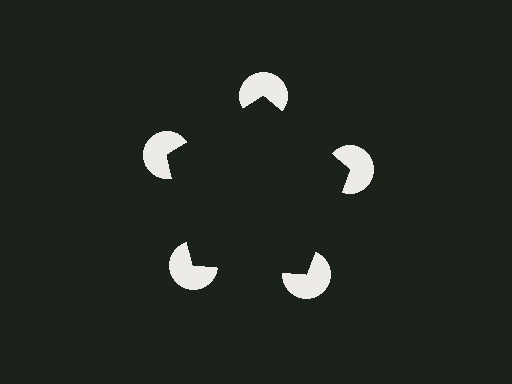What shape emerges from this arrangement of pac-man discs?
An illusory pentagon — its edges are inferred from the aligned wedge cuts in the pac-man discs, not physically drawn.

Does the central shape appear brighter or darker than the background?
It typically appears slightly darker than the background, even though no actual brightness change is drawn.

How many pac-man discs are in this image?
There are 5 — one at each vertex of the illusory pentagon.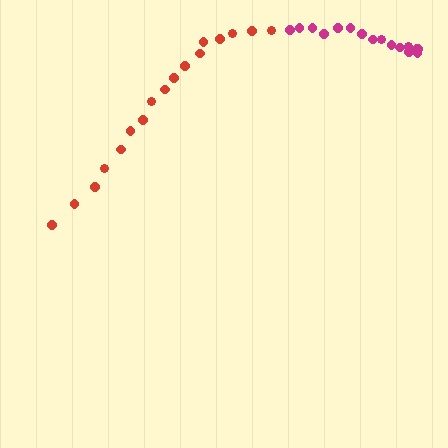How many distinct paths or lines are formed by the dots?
There are 2 distinct paths.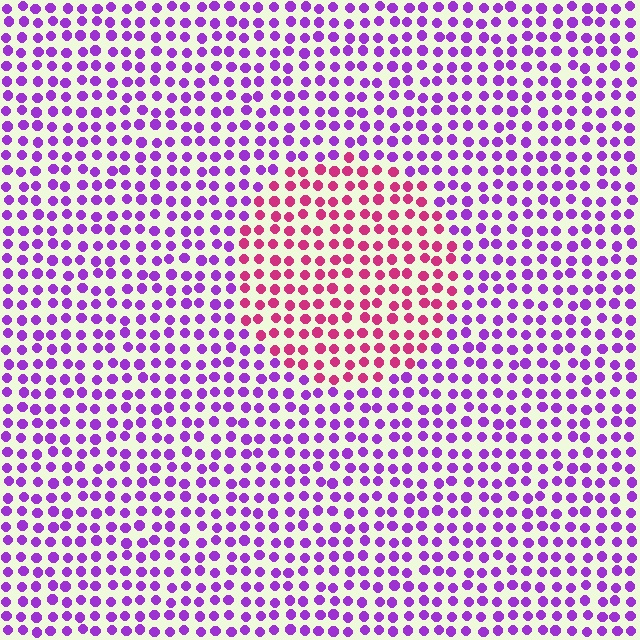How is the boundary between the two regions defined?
The boundary is defined purely by a slight shift in hue (about 50 degrees). Spacing, size, and orientation are identical on both sides.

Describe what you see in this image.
The image is filled with small purple elements in a uniform arrangement. A circle-shaped region is visible where the elements are tinted to a slightly different hue, forming a subtle color boundary.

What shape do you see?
I see a circle.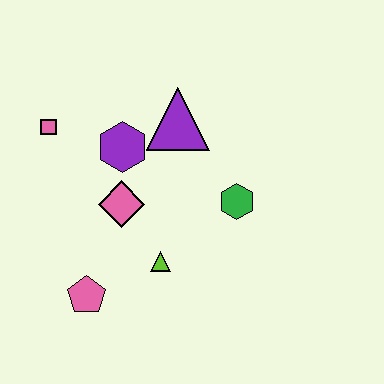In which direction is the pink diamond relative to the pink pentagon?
The pink diamond is above the pink pentagon.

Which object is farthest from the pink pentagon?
The purple triangle is farthest from the pink pentagon.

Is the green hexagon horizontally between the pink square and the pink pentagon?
No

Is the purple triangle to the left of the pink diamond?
No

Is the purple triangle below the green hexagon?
No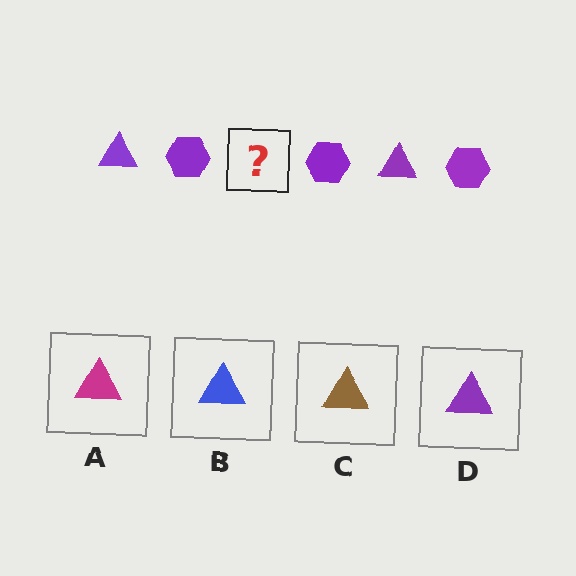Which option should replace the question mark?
Option D.